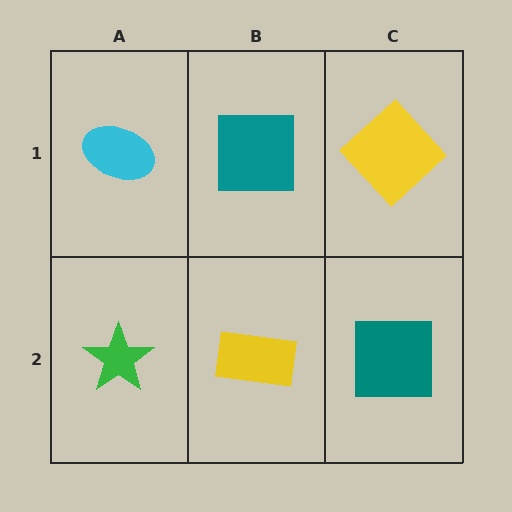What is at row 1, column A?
A cyan ellipse.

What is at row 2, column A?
A green star.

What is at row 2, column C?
A teal square.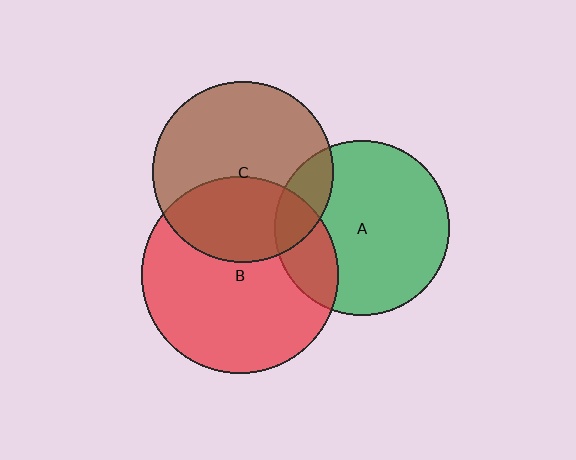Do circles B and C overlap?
Yes.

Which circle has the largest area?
Circle B (red).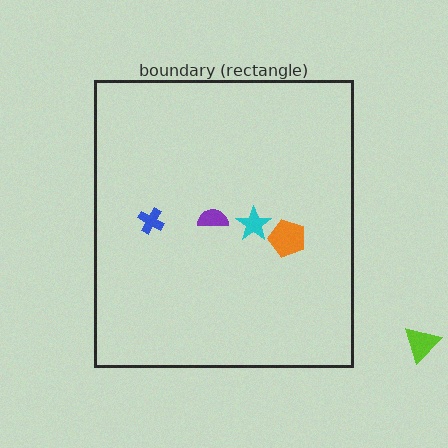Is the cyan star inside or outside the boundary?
Inside.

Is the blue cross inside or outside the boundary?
Inside.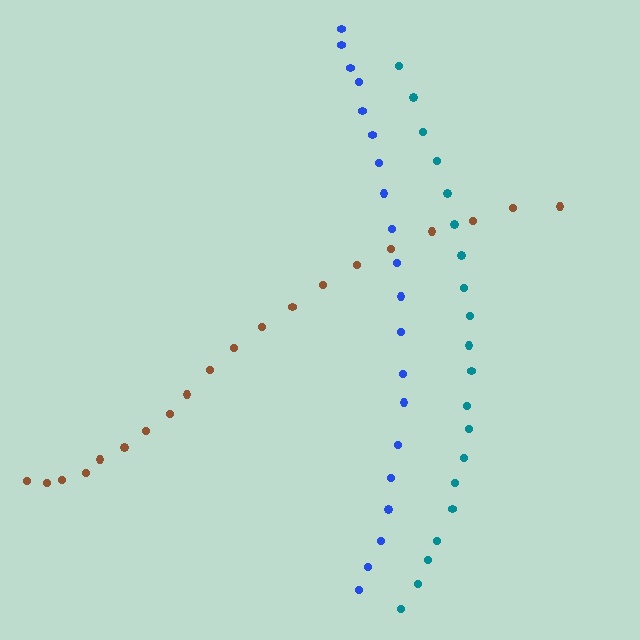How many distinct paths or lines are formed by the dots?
There are 3 distinct paths.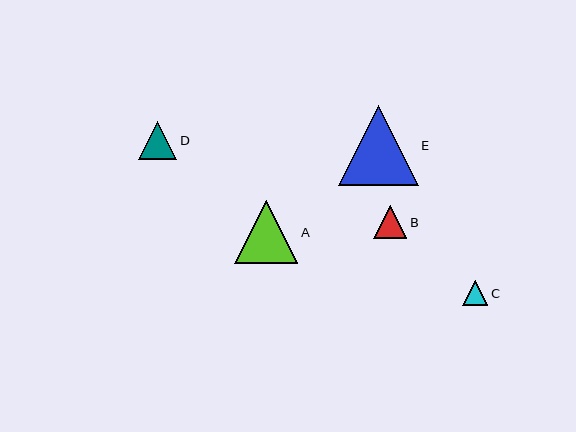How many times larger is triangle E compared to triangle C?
Triangle E is approximately 3.2 times the size of triangle C.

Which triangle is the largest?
Triangle E is the largest with a size of approximately 80 pixels.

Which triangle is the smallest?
Triangle C is the smallest with a size of approximately 25 pixels.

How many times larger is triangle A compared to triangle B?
Triangle A is approximately 1.9 times the size of triangle B.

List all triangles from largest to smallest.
From largest to smallest: E, A, D, B, C.